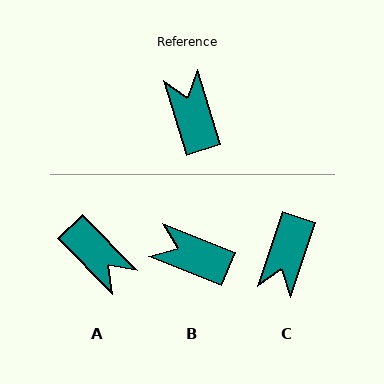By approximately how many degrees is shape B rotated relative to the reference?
Approximately 51 degrees counter-clockwise.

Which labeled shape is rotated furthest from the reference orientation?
A, about 152 degrees away.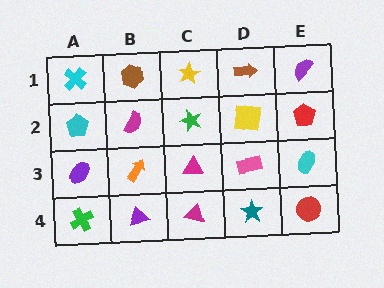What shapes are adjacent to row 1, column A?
A cyan pentagon (row 2, column A), a brown hexagon (row 1, column B).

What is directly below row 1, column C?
A green star.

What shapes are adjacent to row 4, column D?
A pink rectangle (row 3, column D), a magenta triangle (row 4, column C), a red circle (row 4, column E).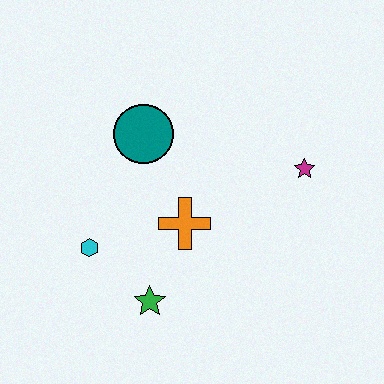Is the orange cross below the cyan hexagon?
No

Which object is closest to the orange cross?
The green star is closest to the orange cross.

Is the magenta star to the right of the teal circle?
Yes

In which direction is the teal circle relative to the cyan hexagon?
The teal circle is above the cyan hexagon.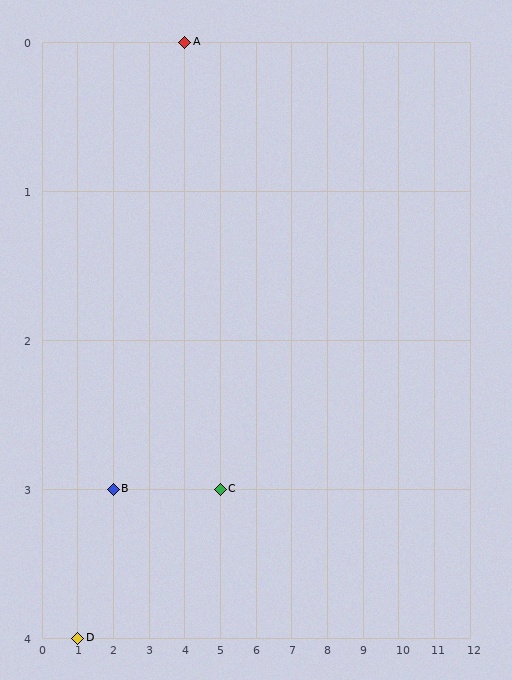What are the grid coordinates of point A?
Point A is at grid coordinates (4, 0).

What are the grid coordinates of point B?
Point B is at grid coordinates (2, 3).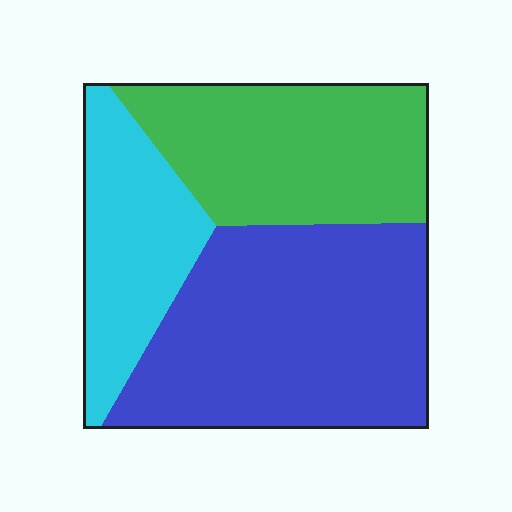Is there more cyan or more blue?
Blue.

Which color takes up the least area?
Cyan, at roughly 20%.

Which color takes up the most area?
Blue, at roughly 45%.